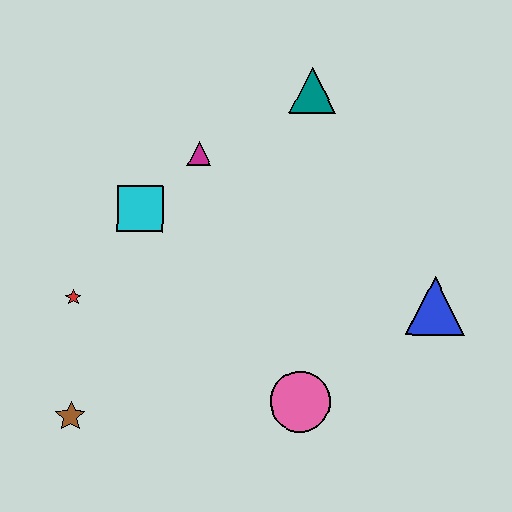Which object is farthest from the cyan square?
The blue triangle is farthest from the cyan square.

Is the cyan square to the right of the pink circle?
No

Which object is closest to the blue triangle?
The pink circle is closest to the blue triangle.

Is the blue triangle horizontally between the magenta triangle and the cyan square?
No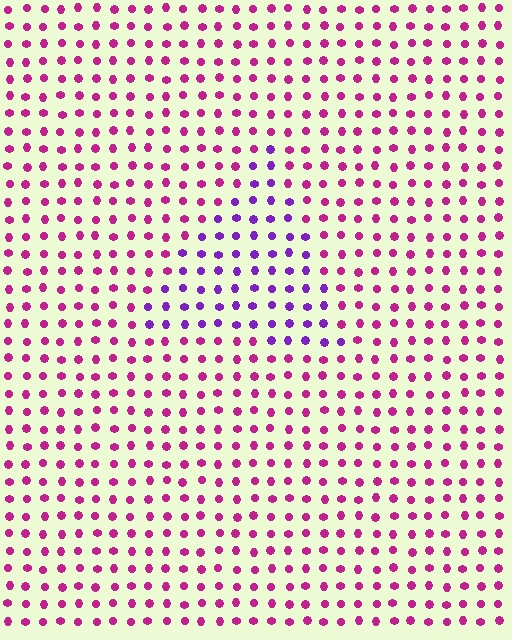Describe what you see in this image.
The image is filled with small magenta elements in a uniform arrangement. A triangle-shaped region is visible where the elements are tinted to a slightly different hue, forming a subtle color boundary.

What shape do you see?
I see a triangle.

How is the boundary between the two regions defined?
The boundary is defined purely by a slight shift in hue (about 44 degrees). Spacing, size, and orientation are identical on both sides.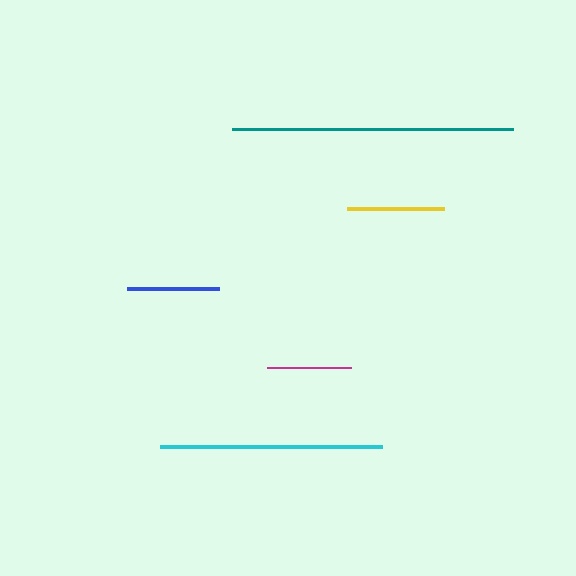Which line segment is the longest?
The teal line is the longest at approximately 281 pixels.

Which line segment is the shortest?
The magenta line is the shortest at approximately 84 pixels.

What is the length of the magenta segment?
The magenta segment is approximately 84 pixels long.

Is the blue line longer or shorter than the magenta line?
The blue line is longer than the magenta line.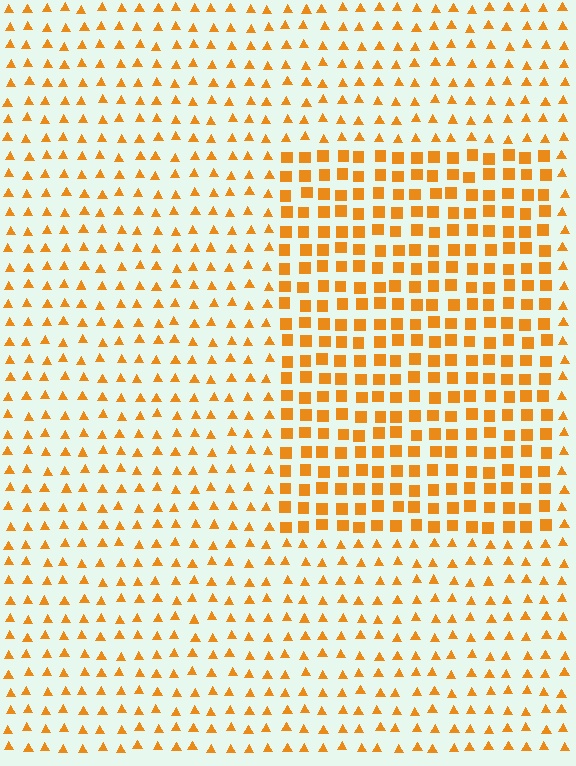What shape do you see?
I see a rectangle.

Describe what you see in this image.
The image is filled with small orange elements arranged in a uniform grid. A rectangle-shaped region contains squares, while the surrounding area contains triangles. The boundary is defined purely by the change in element shape.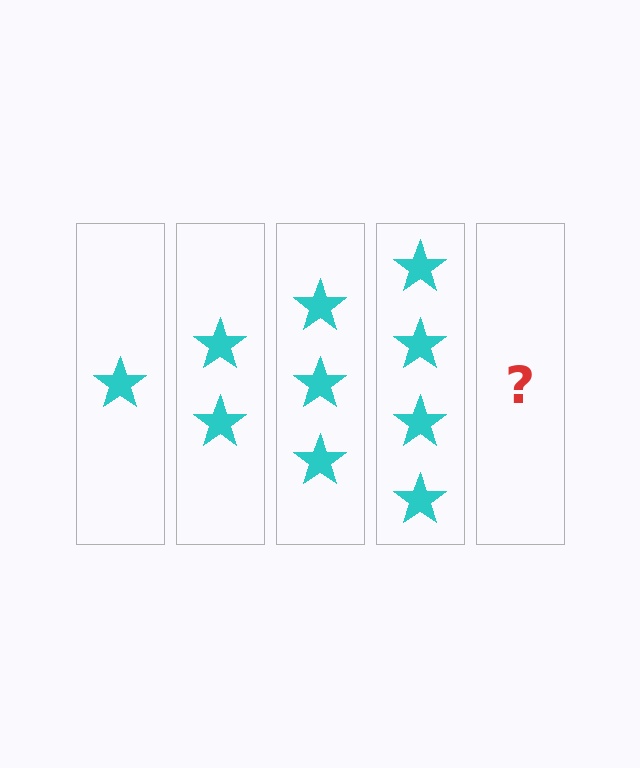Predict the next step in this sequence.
The next step is 5 stars.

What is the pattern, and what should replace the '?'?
The pattern is that each step adds one more star. The '?' should be 5 stars.